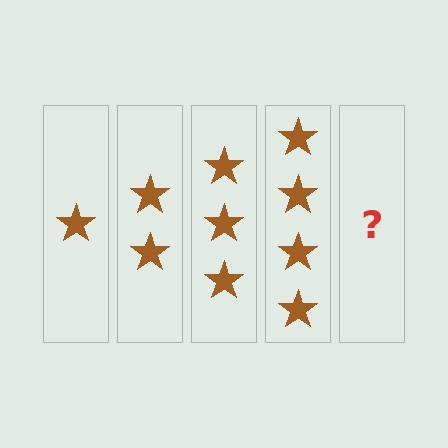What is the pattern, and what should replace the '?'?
The pattern is that each step adds one more star. The '?' should be 5 stars.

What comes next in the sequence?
The next element should be 5 stars.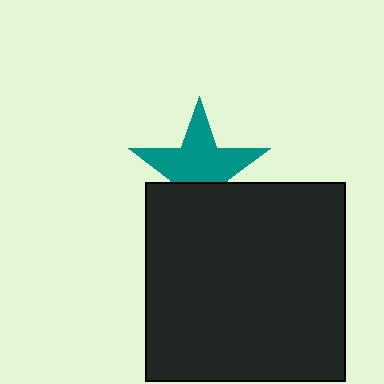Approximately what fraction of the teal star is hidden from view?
Roughly 36% of the teal star is hidden behind the black square.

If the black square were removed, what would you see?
You would see the complete teal star.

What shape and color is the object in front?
The object in front is a black square.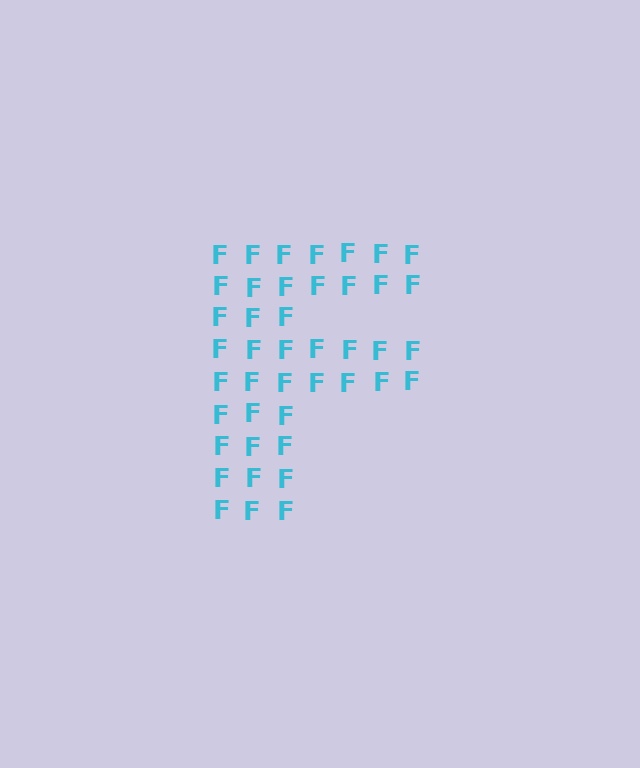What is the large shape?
The large shape is the letter F.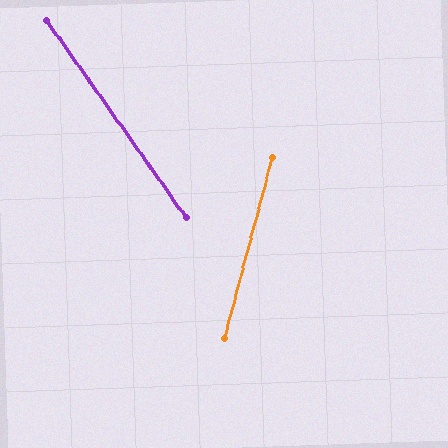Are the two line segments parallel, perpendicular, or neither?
Neither parallel nor perpendicular — they differ by about 50°.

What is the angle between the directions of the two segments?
Approximately 50 degrees.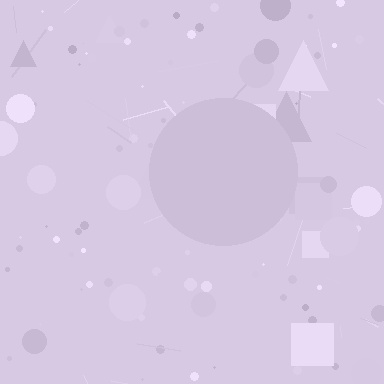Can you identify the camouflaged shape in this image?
The camouflaged shape is a circle.